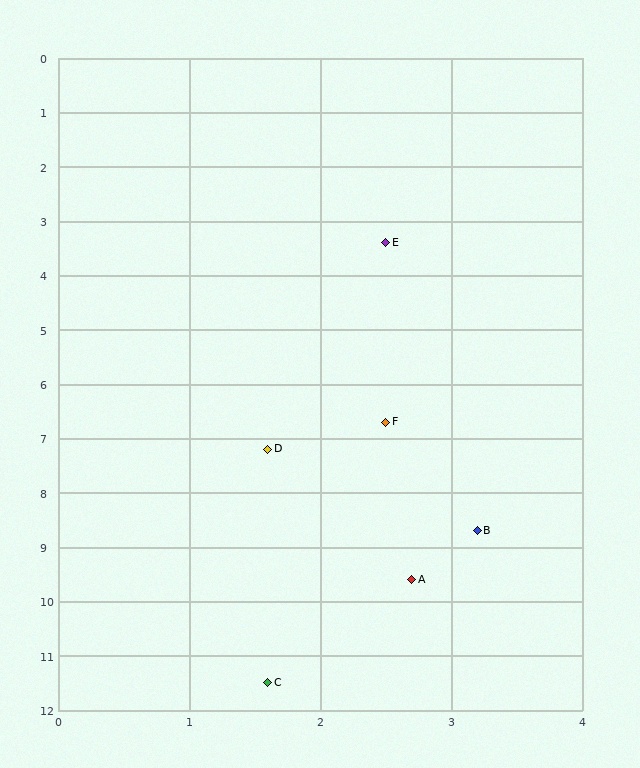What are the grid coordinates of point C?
Point C is at approximately (1.6, 11.5).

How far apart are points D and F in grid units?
Points D and F are about 1.0 grid units apart.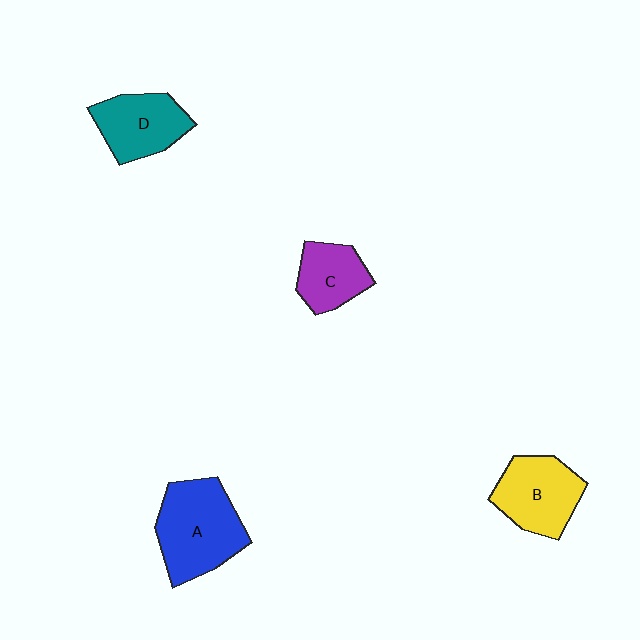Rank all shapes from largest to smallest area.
From largest to smallest: A (blue), B (yellow), D (teal), C (purple).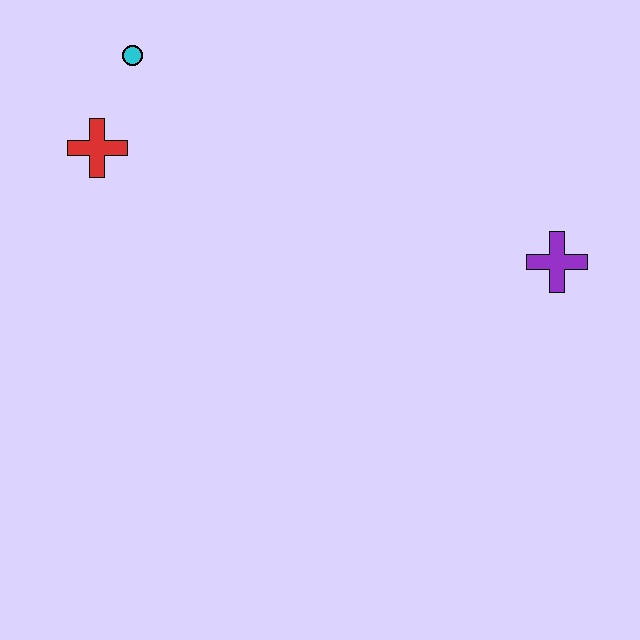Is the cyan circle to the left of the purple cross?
Yes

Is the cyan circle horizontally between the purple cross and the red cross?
Yes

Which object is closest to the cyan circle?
The red cross is closest to the cyan circle.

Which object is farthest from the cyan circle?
The purple cross is farthest from the cyan circle.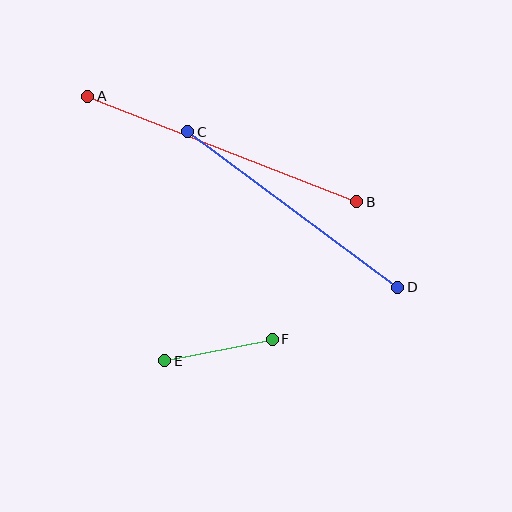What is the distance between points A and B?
The distance is approximately 289 pixels.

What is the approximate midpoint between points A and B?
The midpoint is at approximately (222, 149) pixels.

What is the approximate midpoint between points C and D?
The midpoint is at approximately (293, 210) pixels.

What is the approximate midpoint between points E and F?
The midpoint is at approximately (218, 350) pixels.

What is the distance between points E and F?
The distance is approximately 110 pixels.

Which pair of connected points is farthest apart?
Points A and B are farthest apart.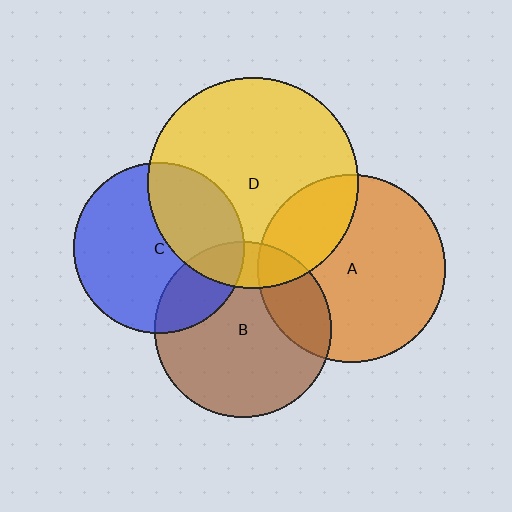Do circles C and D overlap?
Yes.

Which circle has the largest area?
Circle D (yellow).